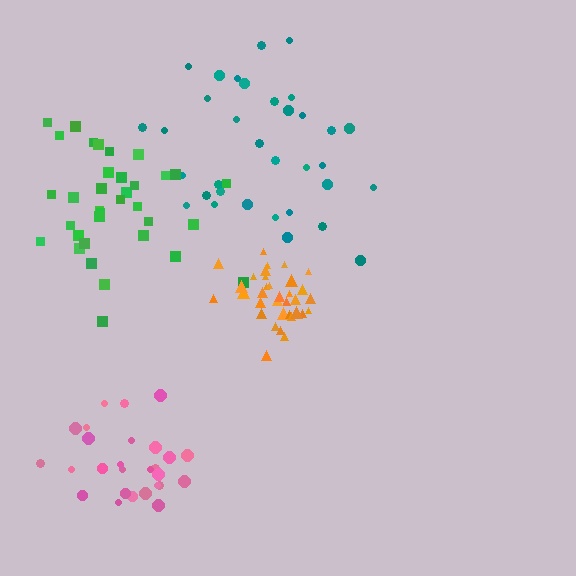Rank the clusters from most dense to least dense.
orange, pink, green, teal.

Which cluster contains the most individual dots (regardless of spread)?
Green (35).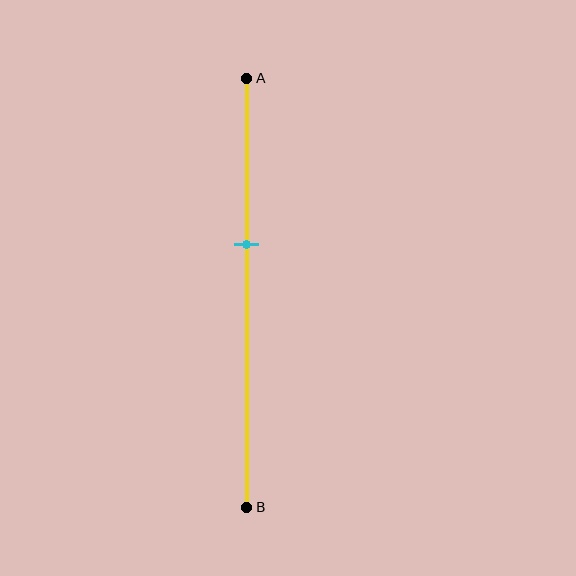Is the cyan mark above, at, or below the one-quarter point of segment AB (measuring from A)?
The cyan mark is below the one-quarter point of segment AB.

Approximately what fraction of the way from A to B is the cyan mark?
The cyan mark is approximately 40% of the way from A to B.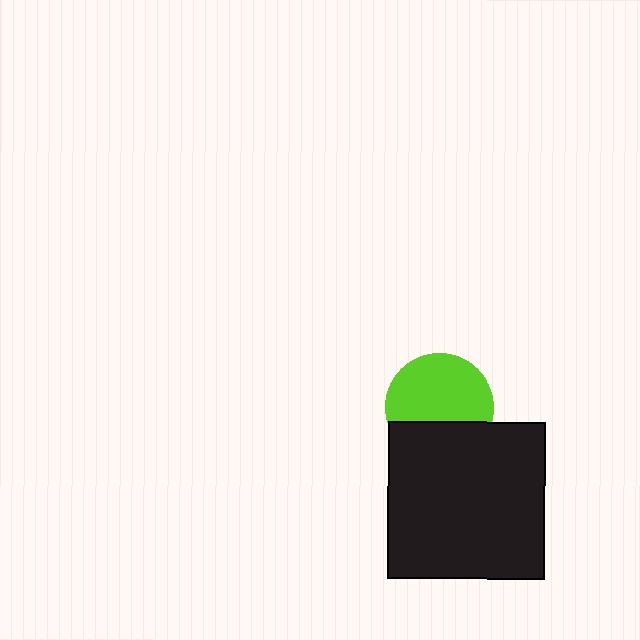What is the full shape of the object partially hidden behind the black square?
The partially hidden object is a lime circle.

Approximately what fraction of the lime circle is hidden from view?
Roughly 33% of the lime circle is hidden behind the black square.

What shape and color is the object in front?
The object in front is a black square.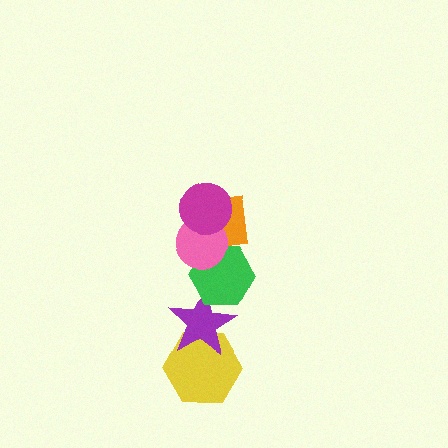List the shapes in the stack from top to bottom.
From top to bottom: the magenta circle, the pink circle, the orange square, the green hexagon, the purple star, the yellow hexagon.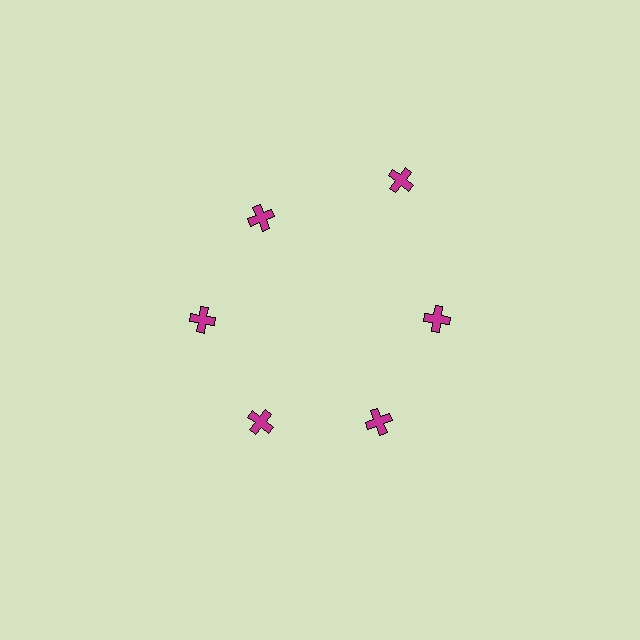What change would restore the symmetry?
The symmetry would be restored by moving it inward, back onto the ring so that all 6 crosses sit at equal angles and equal distance from the center.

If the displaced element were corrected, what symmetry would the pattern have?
It would have 6-fold rotational symmetry — the pattern would map onto itself every 60 degrees.